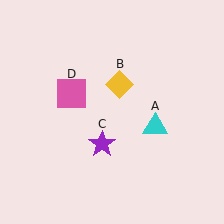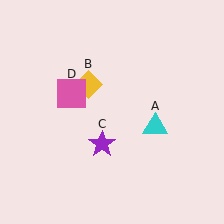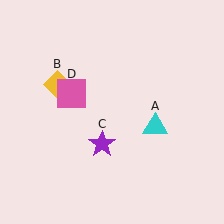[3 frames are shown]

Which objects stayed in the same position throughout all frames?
Cyan triangle (object A) and purple star (object C) and pink square (object D) remained stationary.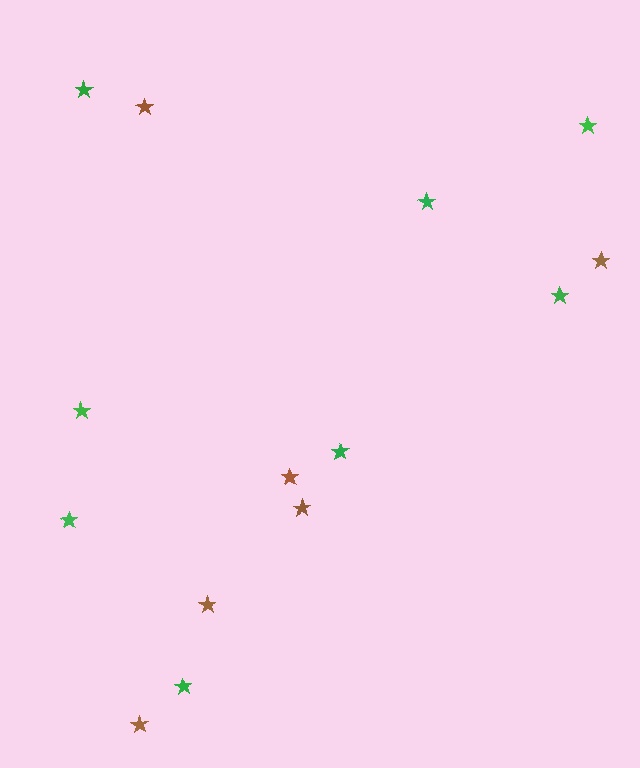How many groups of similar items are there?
There are 2 groups: one group of green stars (8) and one group of brown stars (6).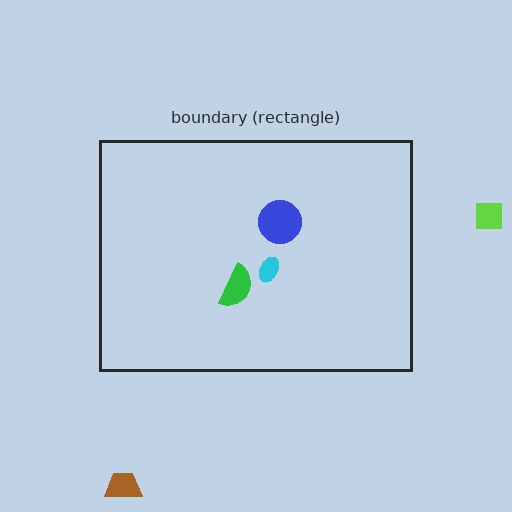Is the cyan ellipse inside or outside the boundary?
Inside.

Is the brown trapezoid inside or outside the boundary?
Outside.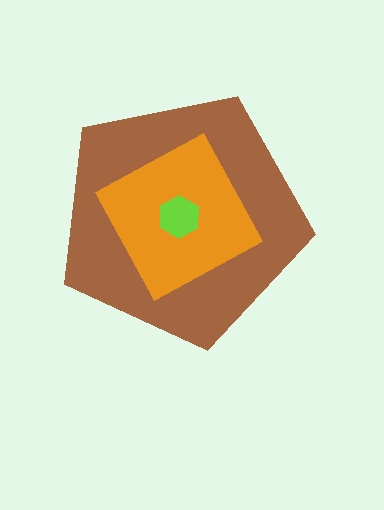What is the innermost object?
The lime hexagon.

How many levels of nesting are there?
3.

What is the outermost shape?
The brown pentagon.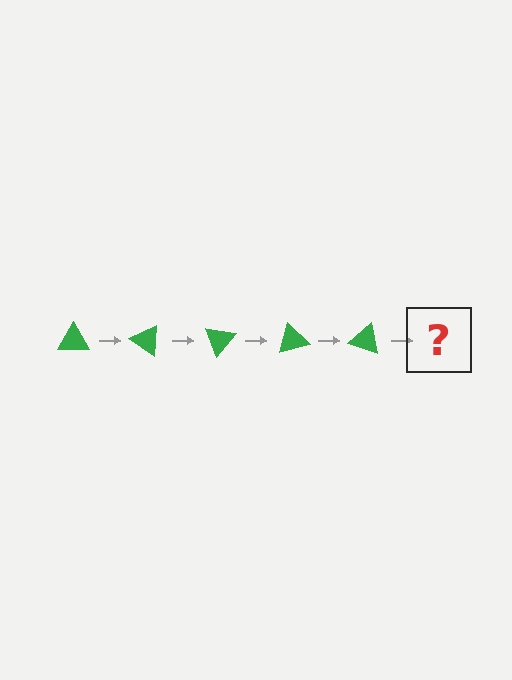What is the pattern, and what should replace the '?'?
The pattern is that the triangle rotates 35 degrees each step. The '?' should be a green triangle rotated 175 degrees.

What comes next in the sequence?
The next element should be a green triangle rotated 175 degrees.